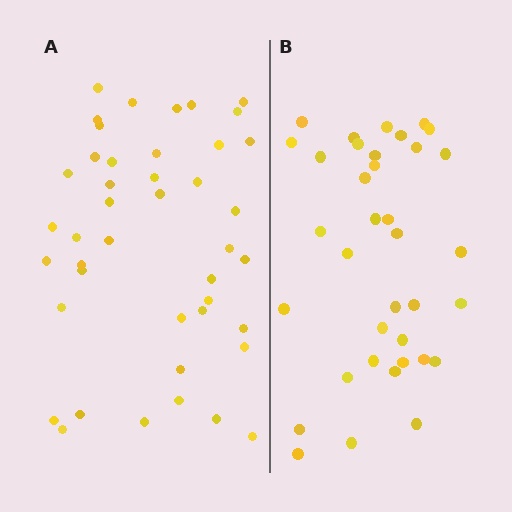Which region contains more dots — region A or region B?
Region A (the left region) has more dots.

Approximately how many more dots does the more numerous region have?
Region A has roughly 8 or so more dots than region B.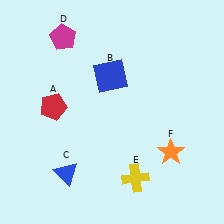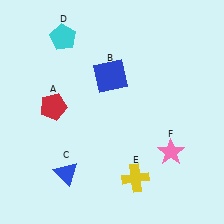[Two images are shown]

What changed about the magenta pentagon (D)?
In Image 1, D is magenta. In Image 2, it changed to cyan.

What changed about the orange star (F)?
In Image 1, F is orange. In Image 2, it changed to pink.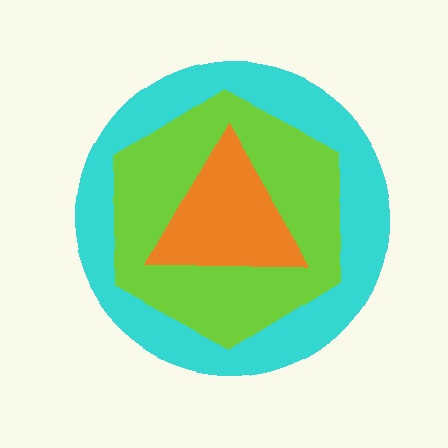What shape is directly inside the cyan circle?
The lime hexagon.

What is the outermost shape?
The cyan circle.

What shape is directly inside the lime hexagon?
The orange triangle.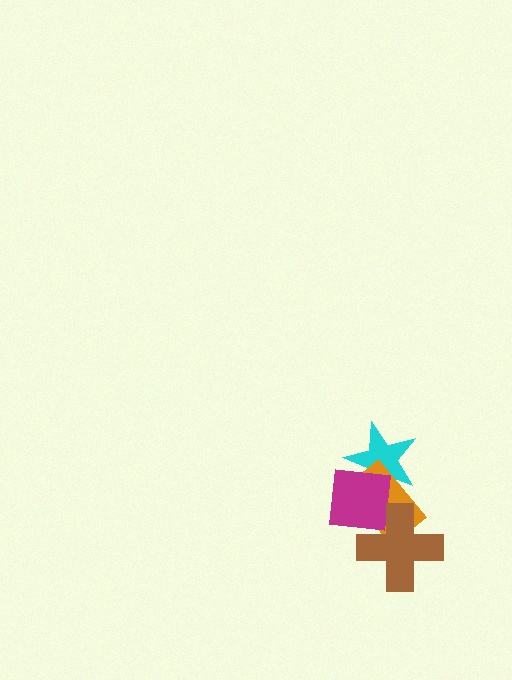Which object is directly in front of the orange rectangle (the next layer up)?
The magenta square is directly in front of the orange rectangle.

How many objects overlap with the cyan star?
2 objects overlap with the cyan star.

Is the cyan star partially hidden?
Yes, it is partially covered by another shape.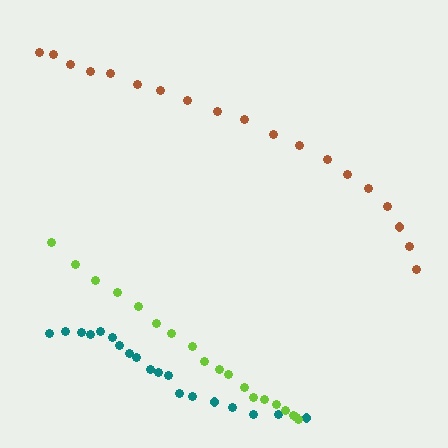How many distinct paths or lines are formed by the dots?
There are 3 distinct paths.